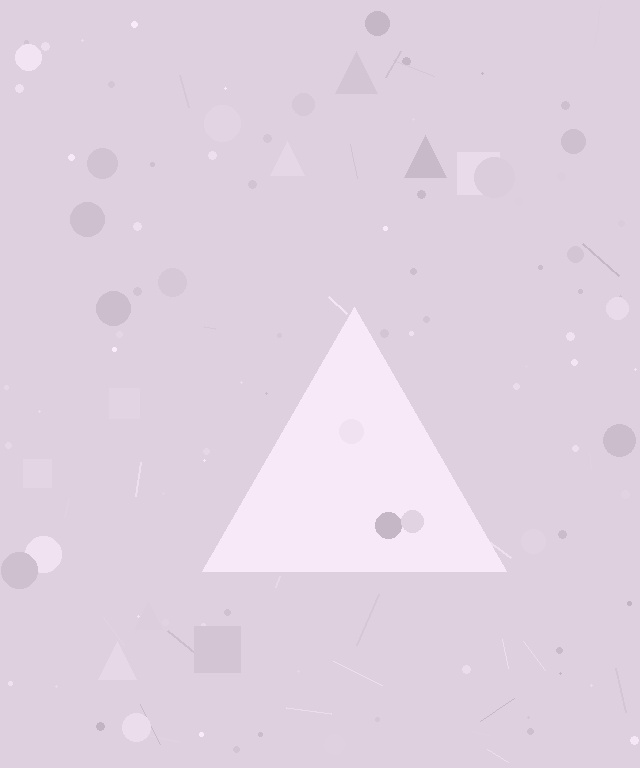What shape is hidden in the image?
A triangle is hidden in the image.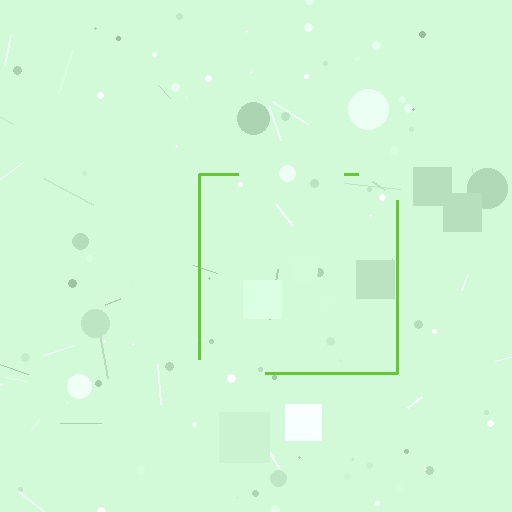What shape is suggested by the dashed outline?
The dashed outline suggests a square.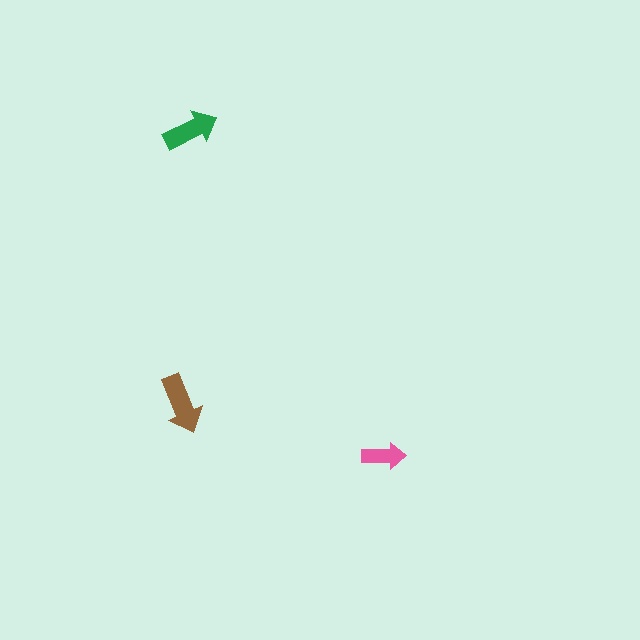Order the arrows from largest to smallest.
the brown one, the green one, the pink one.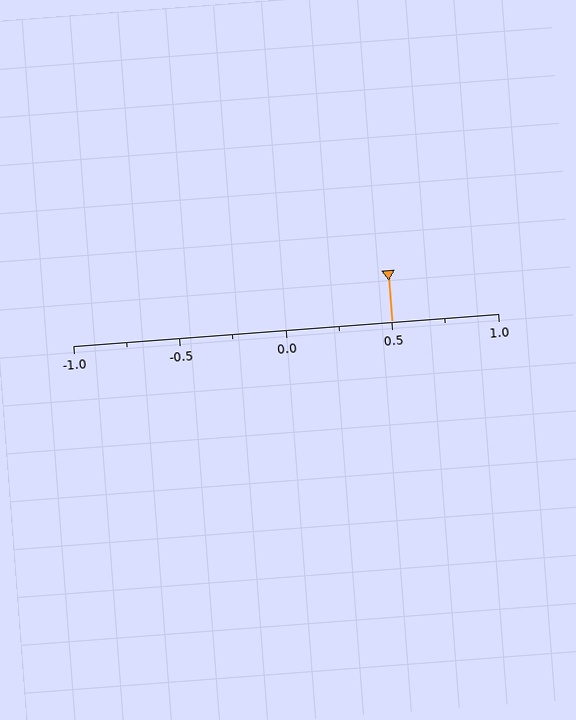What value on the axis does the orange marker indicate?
The marker indicates approximately 0.5.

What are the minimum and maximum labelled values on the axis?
The axis runs from -1.0 to 1.0.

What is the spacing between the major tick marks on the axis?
The major ticks are spaced 0.5 apart.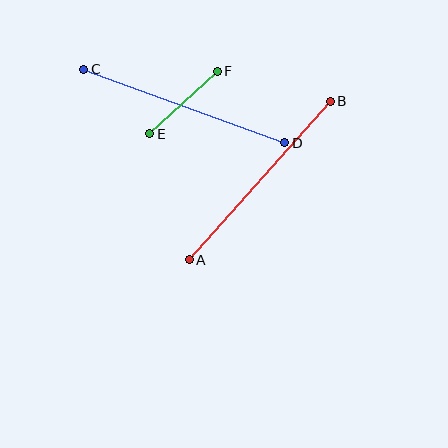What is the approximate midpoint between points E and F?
The midpoint is at approximately (184, 103) pixels.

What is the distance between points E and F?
The distance is approximately 92 pixels.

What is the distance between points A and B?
The distance is approximately 212 pixels.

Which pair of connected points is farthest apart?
Points C and D are farthest apart.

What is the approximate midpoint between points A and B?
The midpoint is at approximately (260, 180) pixels.